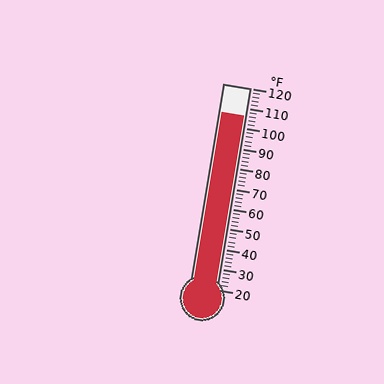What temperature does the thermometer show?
The thermometer shows approximately 106°F.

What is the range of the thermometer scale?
The thermometer scale ranges from 20°F to 120°F.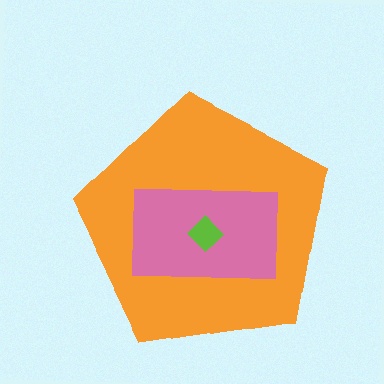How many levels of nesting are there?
3.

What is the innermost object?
The lime diamond.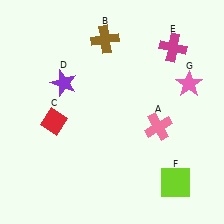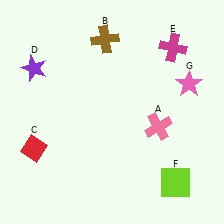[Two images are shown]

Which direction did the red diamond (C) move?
The red diamond (C) moved down.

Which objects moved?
The objects that moved are: the red diamond (C), the purple star (D).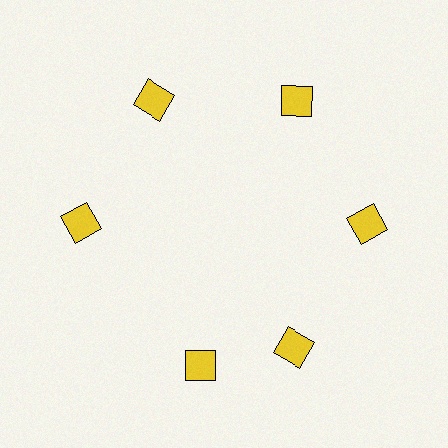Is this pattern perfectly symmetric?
No. The 6 yellow diamonds are arranged in a ring, but one element near the 7 o'clock position is rotated out of alignment along the ring, breaking the 6-fold rotational symmetry.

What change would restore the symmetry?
The symmetry would be restored by rotating it back into even spacing with its neighbors so that all 6 diamonds sit at equal angles and equal distance from the center.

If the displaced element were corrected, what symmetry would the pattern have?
It would have 6-fold rotational symmetry — the pattern would map onto itself every 60 degrees.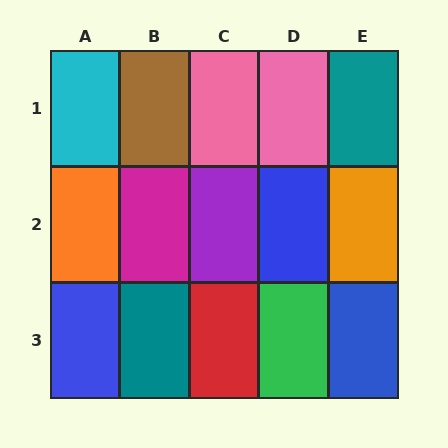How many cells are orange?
2 cells are orange.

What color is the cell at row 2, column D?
Blue.